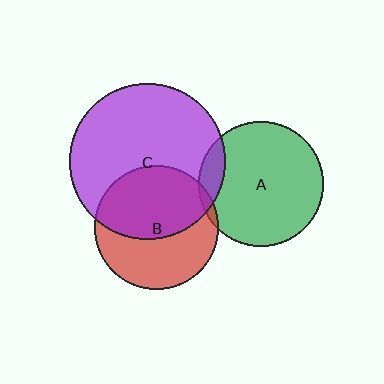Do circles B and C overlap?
Yes.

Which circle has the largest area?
Circle C (purple).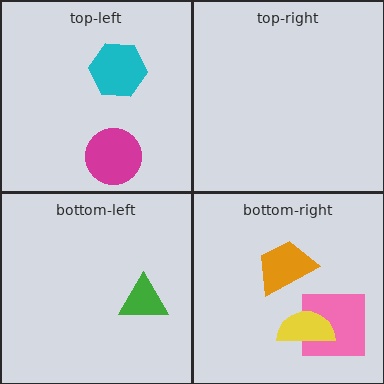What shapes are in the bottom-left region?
The green triangle.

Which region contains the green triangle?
The bottom-left region.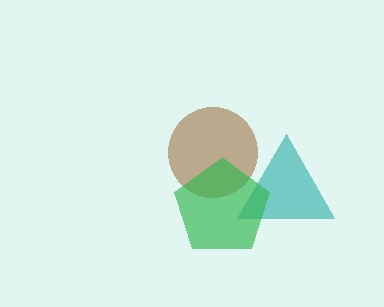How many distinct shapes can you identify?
There are 3 distinct shapes: a brown circle, a teal triangle, a green pentagon.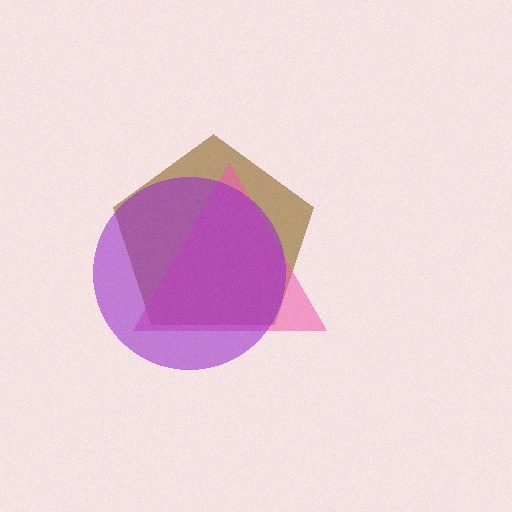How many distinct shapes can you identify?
There are 3 distinct shapes: a brown pentagon, a pink triangle, a purple circle.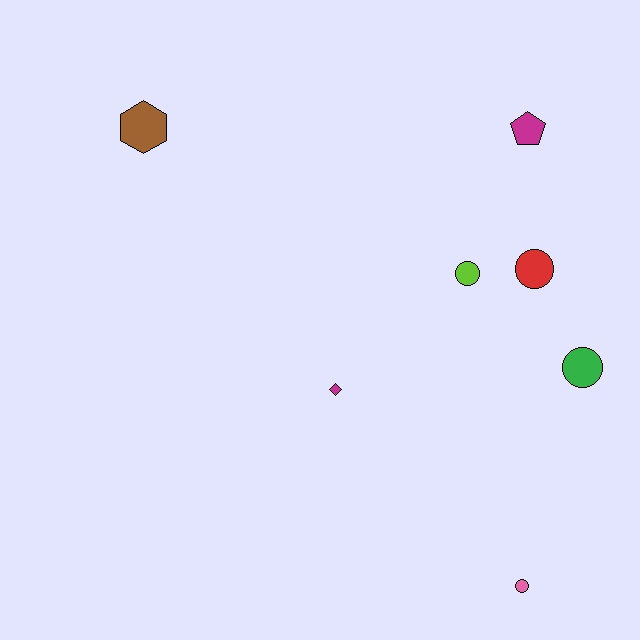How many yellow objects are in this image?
There are no yellow objects.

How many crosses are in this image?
There are no crosses.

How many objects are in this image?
There are 7 objects.